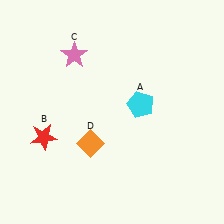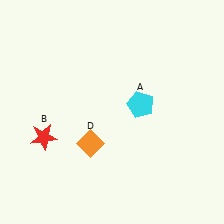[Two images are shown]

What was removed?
The pink star (C) was removed in Image 2.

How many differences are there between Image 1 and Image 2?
There is 1 difference between the two images.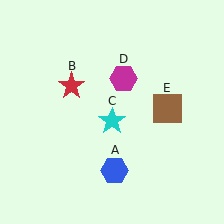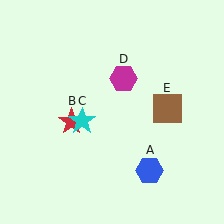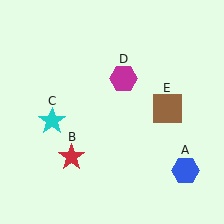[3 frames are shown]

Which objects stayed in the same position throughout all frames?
Magenta hexagon (object D) and brown square (object E) remained stationary.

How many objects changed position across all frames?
3 objects changed position: blue hexagon (object A), red star (object B), cyan star (object C).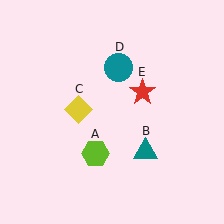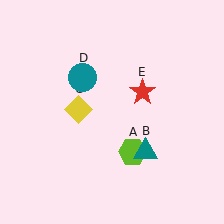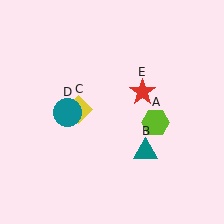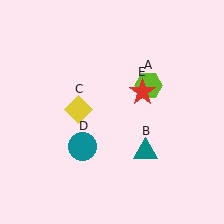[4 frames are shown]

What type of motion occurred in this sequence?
The lime hexagon (object A), teal circle (object D) rotated counterclockwise around the center of the scene.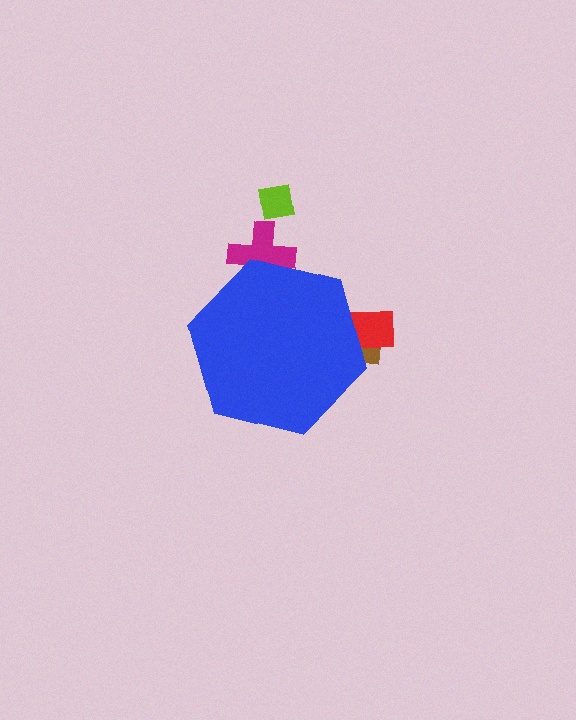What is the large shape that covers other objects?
A blue hexagon.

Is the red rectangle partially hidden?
Yes, the red rectangle is partially hidden behind the blue hexagon.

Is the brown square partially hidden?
Yes, the brown square is partially hidden behind the blue hexagon.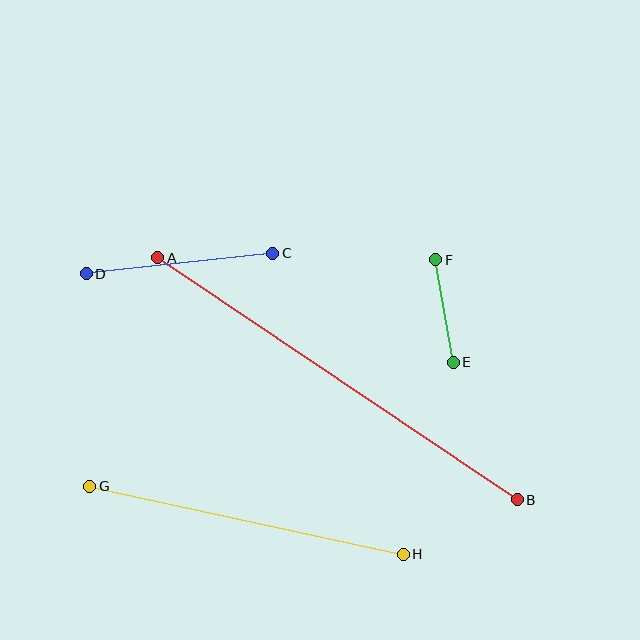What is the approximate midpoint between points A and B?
The midpoint is at approximately (338, 379) pixels.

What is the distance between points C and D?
The distance is approximately 188 pixels.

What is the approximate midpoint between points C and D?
The midpoint is at approximately (179, 264) pixels.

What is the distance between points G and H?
The distance is approximately 321 pixels.